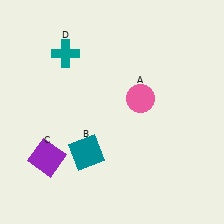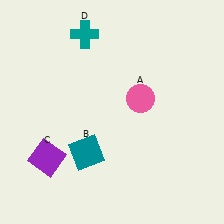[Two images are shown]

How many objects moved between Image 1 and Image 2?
1 object moved between the two images.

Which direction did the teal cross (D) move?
The teal cross (D) moved right.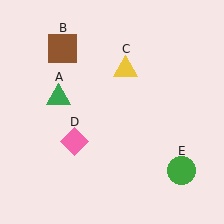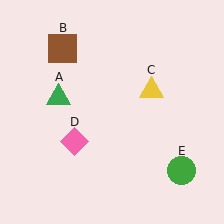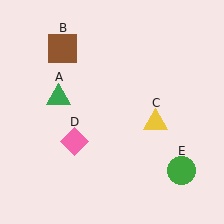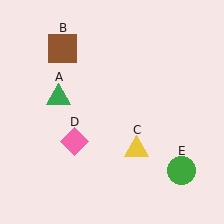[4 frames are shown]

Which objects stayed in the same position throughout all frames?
Green triangle (object A) and brown square (object B) and pink diamond (object D) and green circle (object E) remained stationary.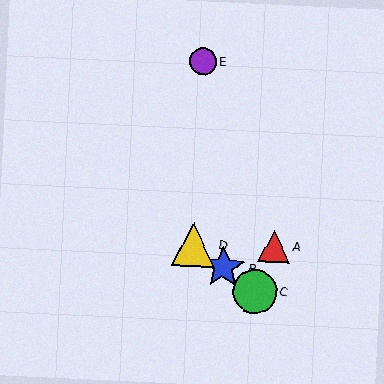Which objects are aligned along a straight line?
Objects B, C, D are aligned along a straight line.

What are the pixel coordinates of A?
Object A is at (274, 246).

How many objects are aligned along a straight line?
3 objects (B, C, D) are aligned along a straight line.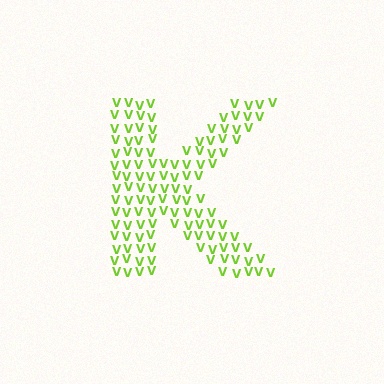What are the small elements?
The small elements are letter V's.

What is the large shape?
The large shape is the letter K.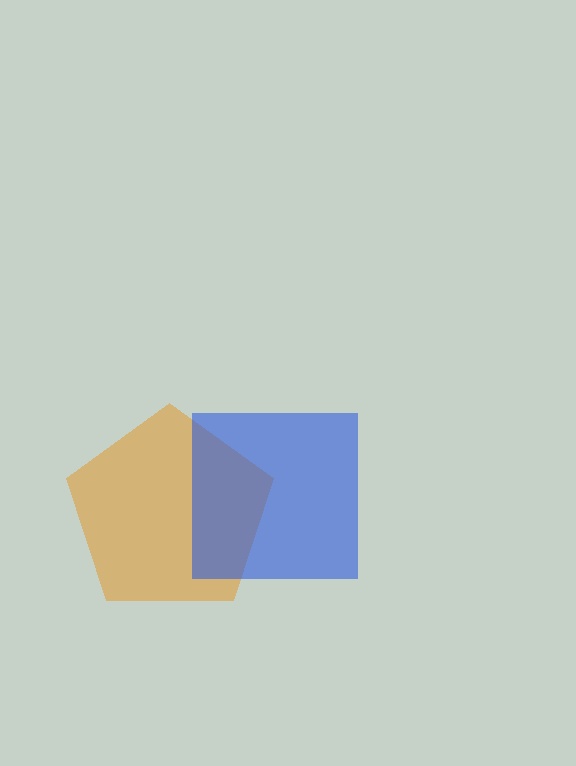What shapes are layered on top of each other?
The layered shapes are: an orange pentagon, a blue square.